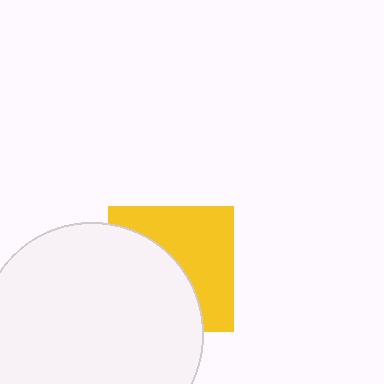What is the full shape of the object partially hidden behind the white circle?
The partially hidden object is a yellow square.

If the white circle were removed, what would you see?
You would see the complete yellow square.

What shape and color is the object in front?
The object in front is a white circle.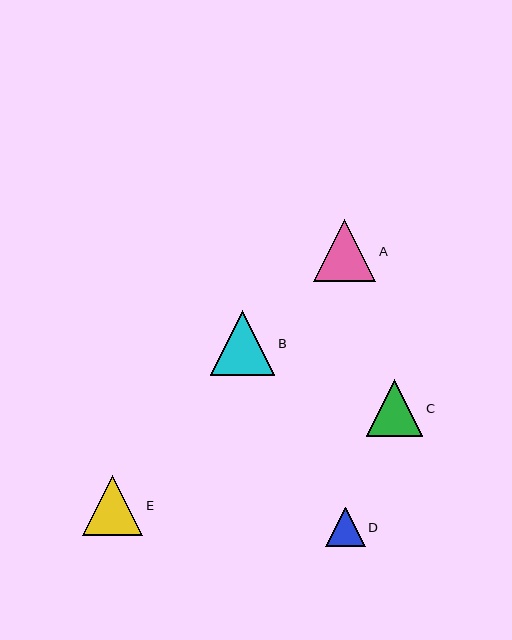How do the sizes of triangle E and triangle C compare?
Triangle E and triangle C are approximately the same size.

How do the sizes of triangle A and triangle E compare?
Triangle A and triangle E are approximately the same size.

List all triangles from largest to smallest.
From largest to smallest: B, A, E, C, D.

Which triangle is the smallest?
Triangle D is the smallest with a size of approximately 40 pixels.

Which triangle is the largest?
Triangle B is the largest with a size of approximately 64 pixels.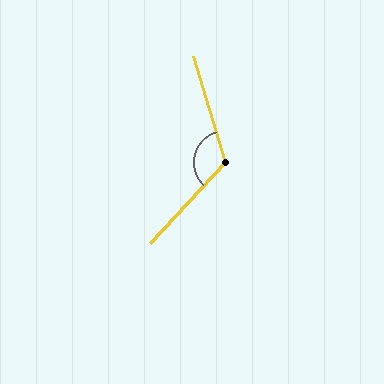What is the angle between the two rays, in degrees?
Approximately 120 degrees.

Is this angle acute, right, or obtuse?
It is obtuse.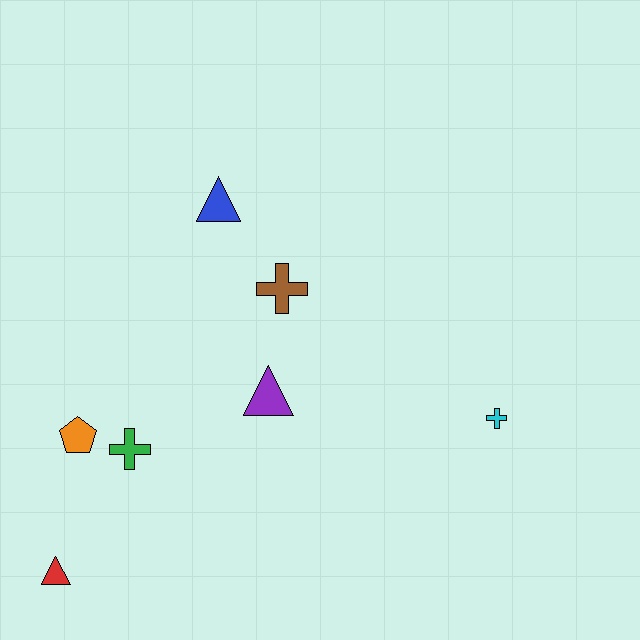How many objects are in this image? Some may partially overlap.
There are 7 objects.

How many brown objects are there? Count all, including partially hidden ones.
There is 1 brown object.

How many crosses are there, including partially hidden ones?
There are 3 crosses.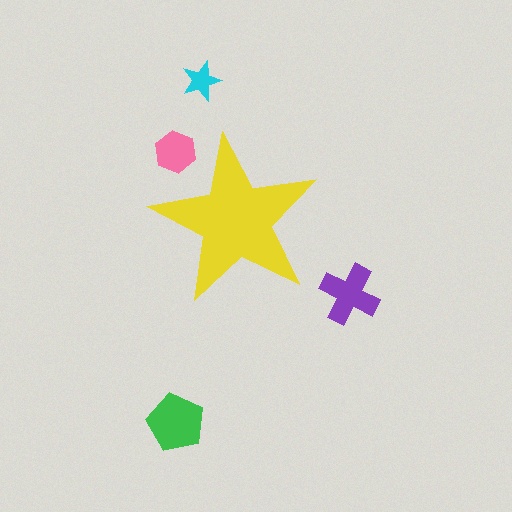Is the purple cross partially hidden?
No, the purple cross is fully visible.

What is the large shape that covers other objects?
A yellow star.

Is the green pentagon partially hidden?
No, the green pentagon is fully visible.